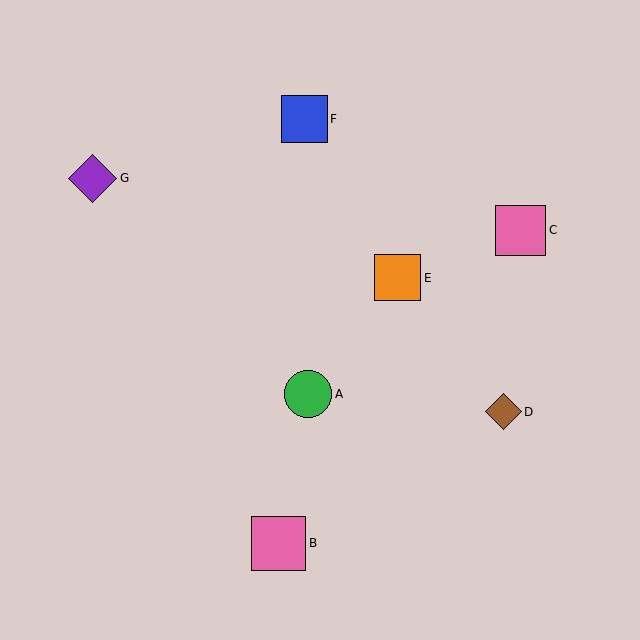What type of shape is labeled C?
Shape C is a pink square.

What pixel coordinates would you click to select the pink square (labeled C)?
Click at (521, 230) to select the pink square C.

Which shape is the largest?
The pink square (labeled B) is the largest.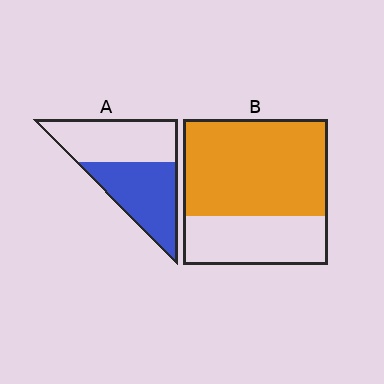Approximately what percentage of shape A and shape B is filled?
A is approximately 50% and B is approximately 65%.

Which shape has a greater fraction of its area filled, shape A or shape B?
Shape B.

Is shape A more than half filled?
Roughly half.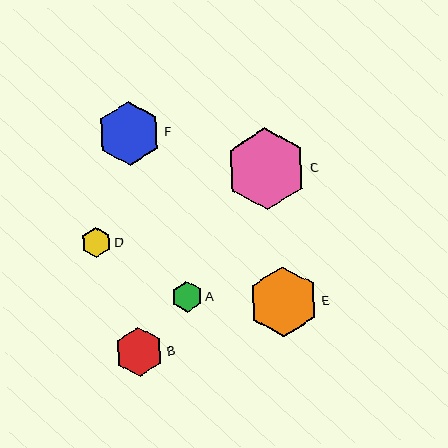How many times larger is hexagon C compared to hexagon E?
Hexagon C is approximately 1.2 times the size of hexagon E.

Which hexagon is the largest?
Hexagon C is the largest with a size of approximately 82 pixels.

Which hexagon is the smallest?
Hexagon D is the smallest with a size of approximately 30 pixels.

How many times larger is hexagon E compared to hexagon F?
Hexagon E is approximately 1.1 times the size of hexagon F.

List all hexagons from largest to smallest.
From largest to smallest: C, E, F, B, A, D.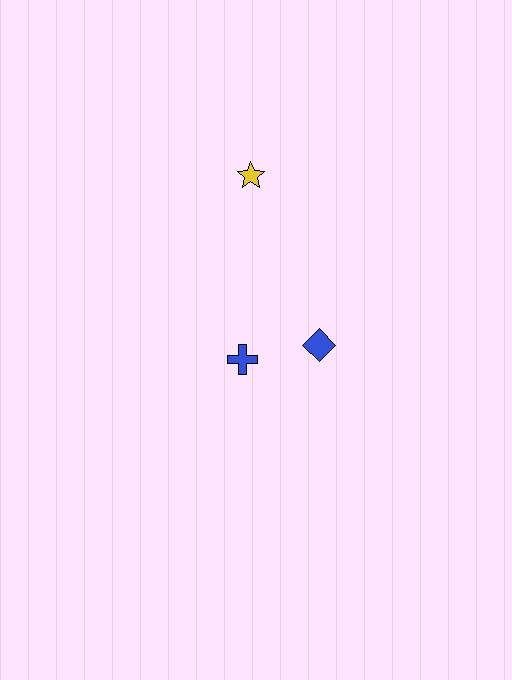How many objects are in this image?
There are 3 objects.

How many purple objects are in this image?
There are no purple objects.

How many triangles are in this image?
There are no triangles.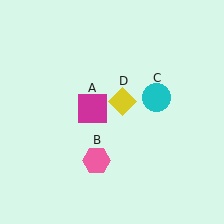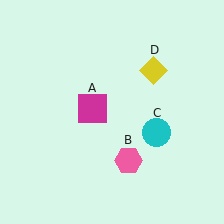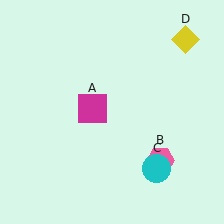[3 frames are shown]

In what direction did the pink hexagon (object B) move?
The pink hexagon (object B) moved right.